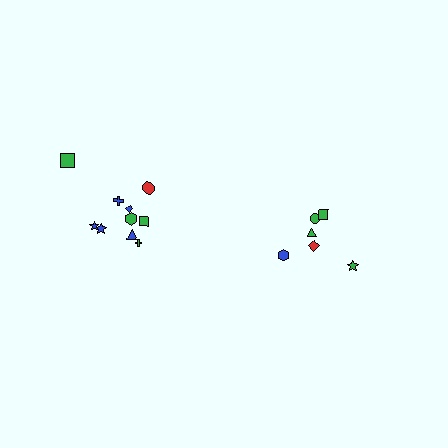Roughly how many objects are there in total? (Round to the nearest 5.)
Roughly 15 objects in total.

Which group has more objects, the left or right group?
The left group.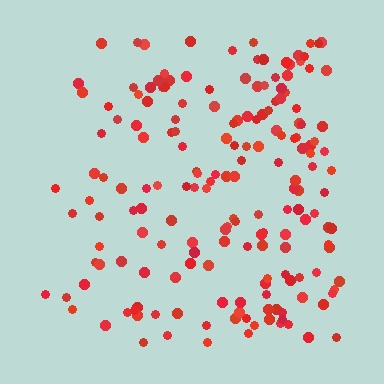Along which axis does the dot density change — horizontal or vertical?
Horizontal.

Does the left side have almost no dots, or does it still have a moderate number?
Still a moderate number, just noticeably fewer than the right.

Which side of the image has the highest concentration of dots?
The right.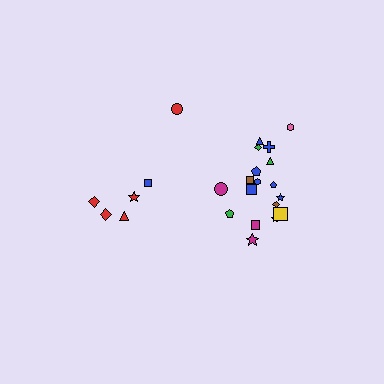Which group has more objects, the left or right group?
The right group.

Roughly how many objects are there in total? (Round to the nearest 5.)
Roughly 25 objects in total.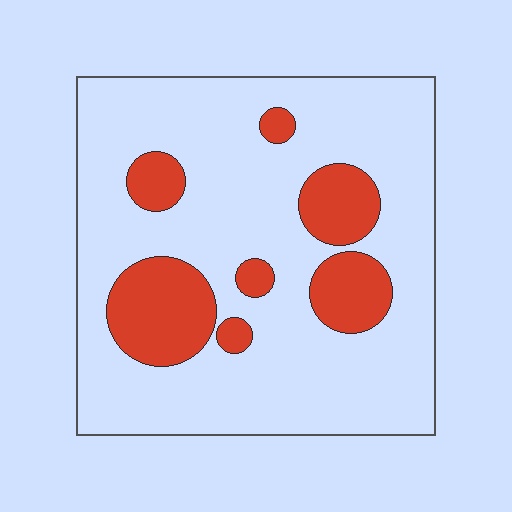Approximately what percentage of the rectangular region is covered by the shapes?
Approximately 20%.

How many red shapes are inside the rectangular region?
7.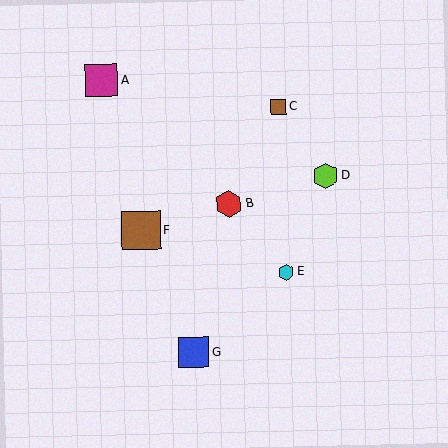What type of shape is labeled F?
Shape F is a brown square.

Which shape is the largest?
The brown square (labeled F) is the largest.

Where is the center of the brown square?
The center of the brown square is at (141, 231).